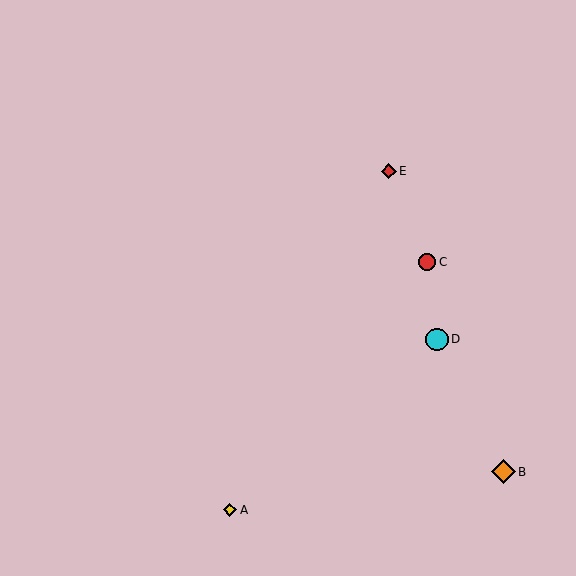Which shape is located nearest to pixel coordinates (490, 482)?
The orange diamond (labeled B) at (504, 472) is nearest to that location.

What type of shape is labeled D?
Shape D is a cyan circle.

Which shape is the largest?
The orange diamond (labeled B) is the largest.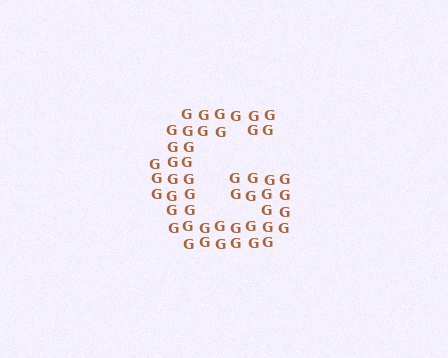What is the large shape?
The large shape is the letter G.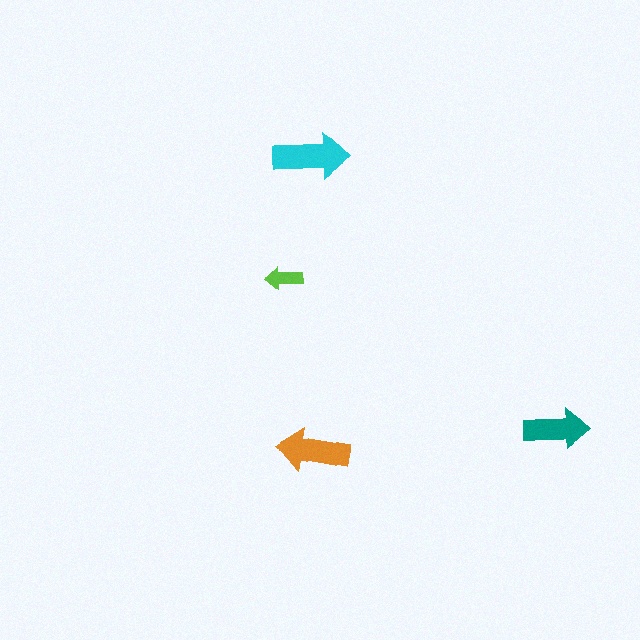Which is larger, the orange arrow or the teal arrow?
The orange one.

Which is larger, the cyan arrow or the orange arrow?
The cyan one.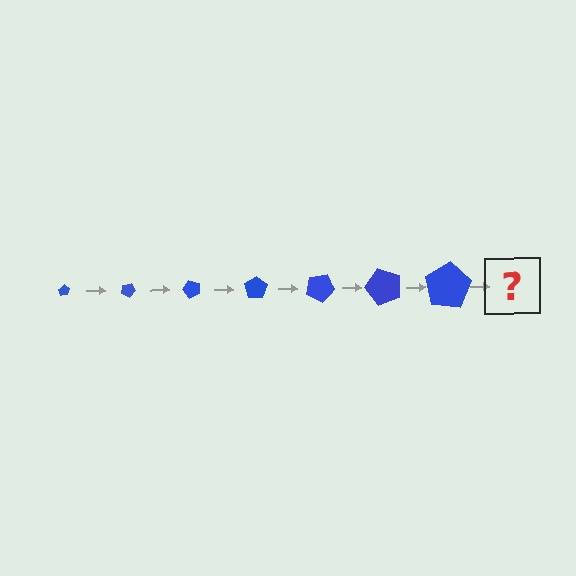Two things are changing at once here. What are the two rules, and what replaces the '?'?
The two rules are that the pentagon grows larger each step and it rotates 25 degrees each step. The '?' should be a pentagon, larger than the previous one and rotated 175 degrees from the start.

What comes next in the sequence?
The next element should be a pentagon, larger than the previous one and rotated 175 degrees from the start.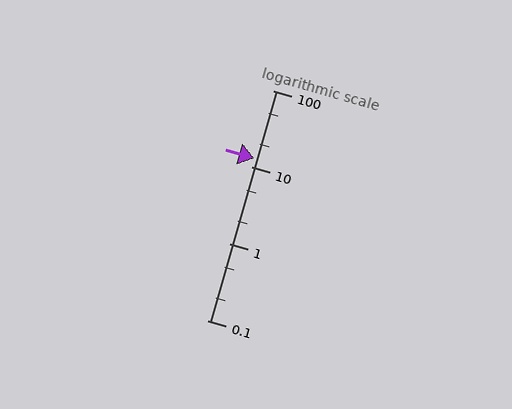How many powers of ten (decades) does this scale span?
The scale spans 3 decades, from 0.1 to 100.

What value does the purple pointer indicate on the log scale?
The pointer indicates approximately 13.